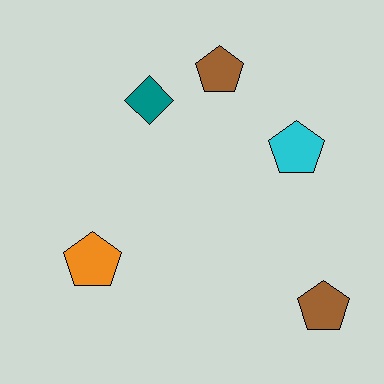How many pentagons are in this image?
There are 4 pentagons.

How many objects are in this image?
There are 5 objects.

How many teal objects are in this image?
There is 1 teal object.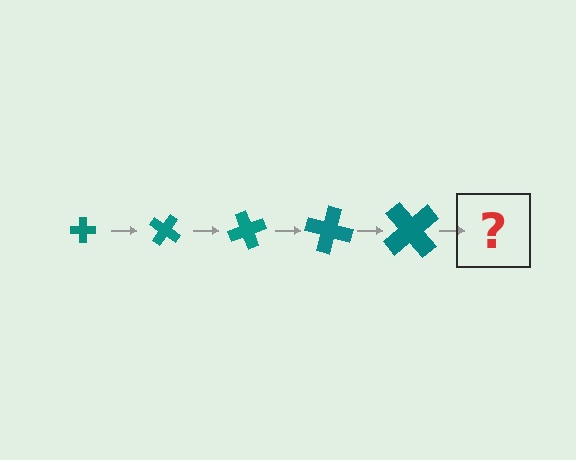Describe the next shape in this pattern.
It should be a cross, larger than the previous one and rotated 175 degrees from the start.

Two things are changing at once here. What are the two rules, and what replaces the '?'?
The two rules are that the cross grows larger each step and it rotates 35 degrees each step. The '?' should be a cross, larger than the previous one and rotated 175 degrees from the start.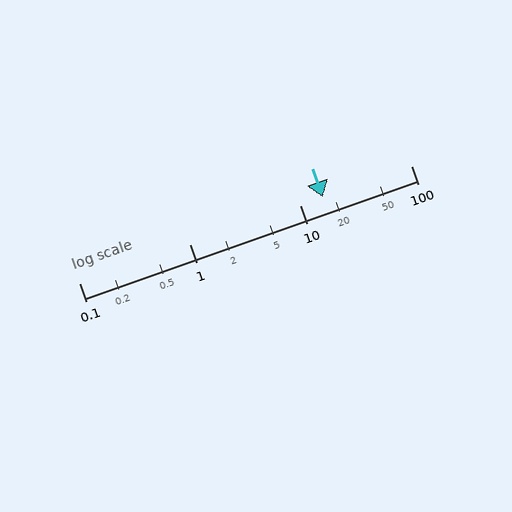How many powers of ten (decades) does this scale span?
The scale spans 3 decades, from 0.1 to 100.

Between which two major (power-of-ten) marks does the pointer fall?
The pointer is between 10 and 100.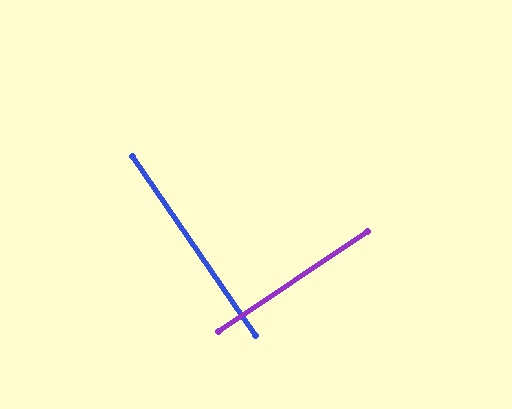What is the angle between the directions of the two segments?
Approximately 89 degrees.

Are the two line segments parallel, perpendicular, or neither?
Perpendicular — they meet at approximately 89°.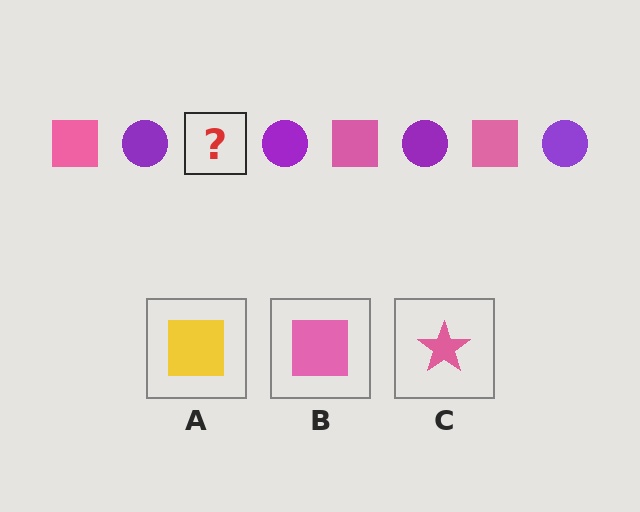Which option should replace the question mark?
Option B.